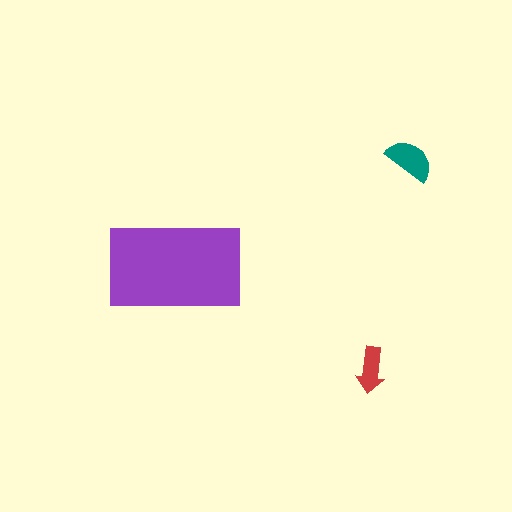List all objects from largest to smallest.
The purple rectangle, the teal semicircle, the red arrow.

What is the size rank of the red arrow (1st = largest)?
3rd.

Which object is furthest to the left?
The purple rectangle is leftmost.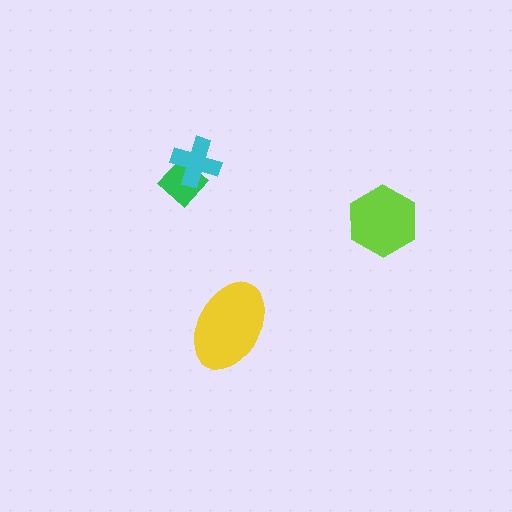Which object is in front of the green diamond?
The cyan cross is in front of the green diamond.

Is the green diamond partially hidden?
Yes, it is partially covered by another shape.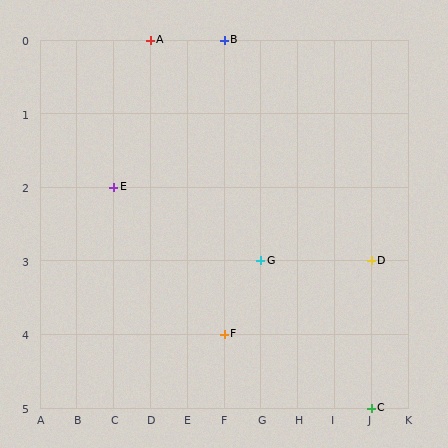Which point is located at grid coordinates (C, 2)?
Point E is at (C, 2).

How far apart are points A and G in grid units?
Points A and G are 3 columns and 3 rows apart (about 4.2 grid units diagonally).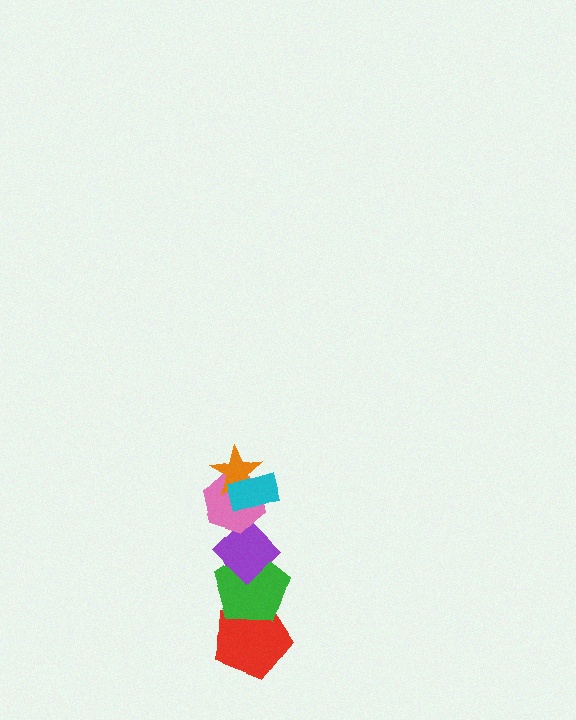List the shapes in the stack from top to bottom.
From top to bottom: the cyan rectangle, the orange star, the pink hexagon, the purple diamond, the green pentagon, the red pentagon.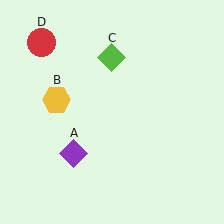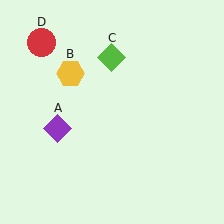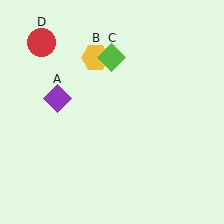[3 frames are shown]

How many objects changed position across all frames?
2 objects changed position: purple diamond (object A), yellow hexagon (object B).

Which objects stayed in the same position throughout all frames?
Lime diamond (object C) and red circle (object D) remained stationary.